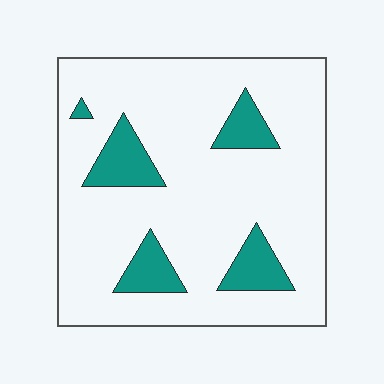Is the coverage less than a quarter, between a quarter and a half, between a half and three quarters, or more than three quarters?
Less than a quarter.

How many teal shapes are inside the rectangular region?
5.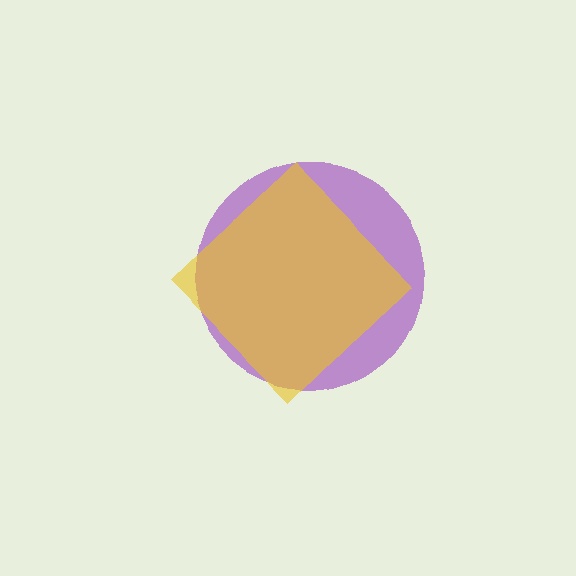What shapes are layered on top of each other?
The layered shapes are: a purple circle, a yellow diamond.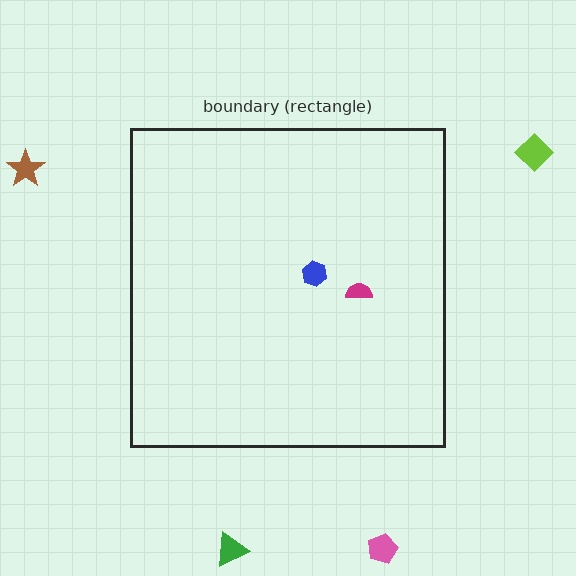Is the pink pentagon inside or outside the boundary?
Outside.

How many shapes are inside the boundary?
2 inside, 4 outside.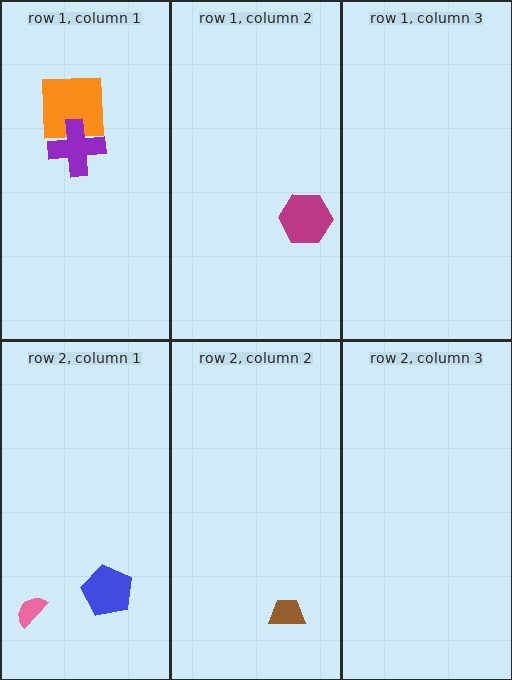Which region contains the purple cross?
The row 1, column 1 region.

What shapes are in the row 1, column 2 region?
The magenta hexagon.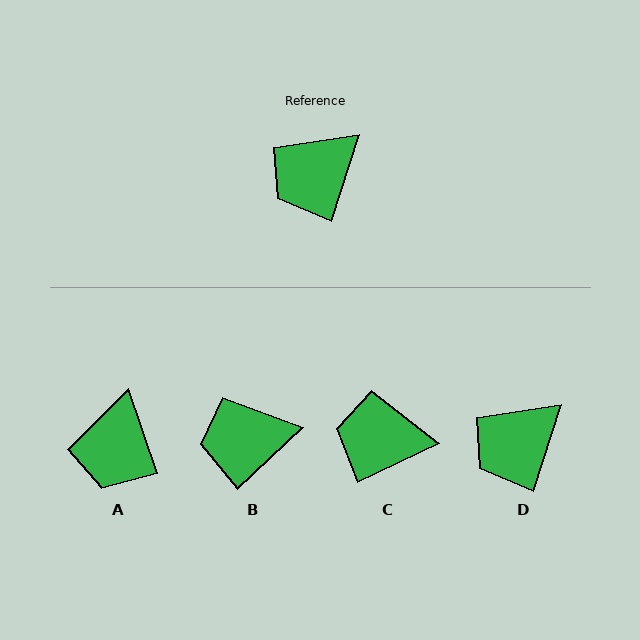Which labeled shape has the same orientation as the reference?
D.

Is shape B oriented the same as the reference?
No, it is off by about 29 degrees.